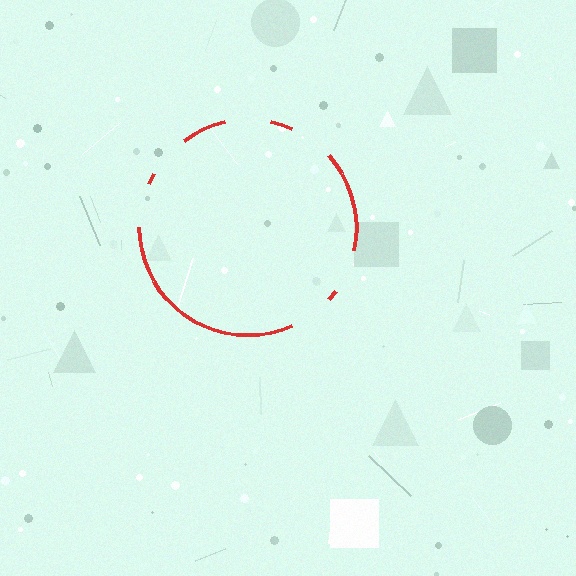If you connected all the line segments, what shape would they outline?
They would outline a circle.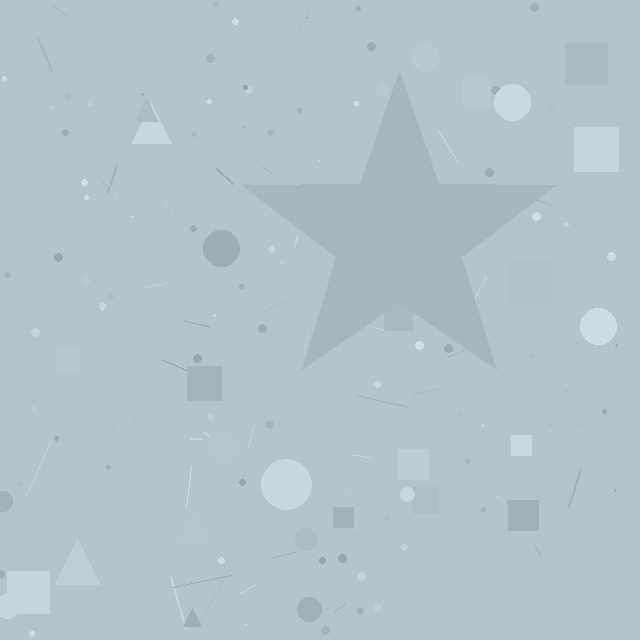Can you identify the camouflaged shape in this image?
The camouflaged shape is a star.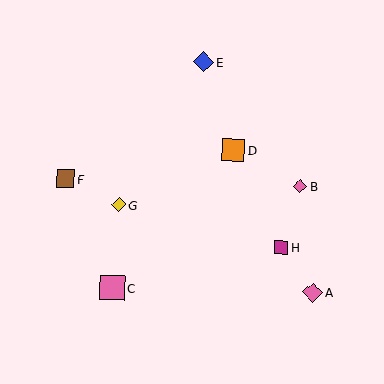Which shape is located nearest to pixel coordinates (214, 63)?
The blue diamond (labeled E) at (203, 62) is nearest to that location.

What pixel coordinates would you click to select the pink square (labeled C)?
Click at (112, 288) to select the pink square C.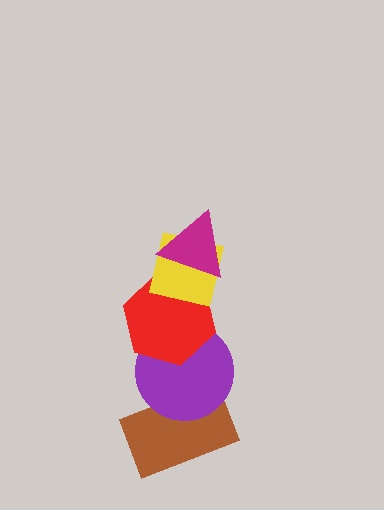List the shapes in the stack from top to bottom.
From top to bottom: the magenta triangle, the yellow square, the red hexagon, the purple circle, the brown rectangle.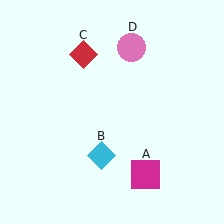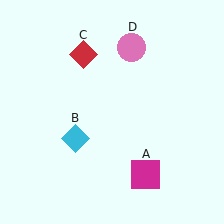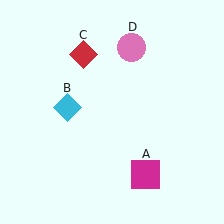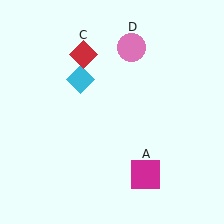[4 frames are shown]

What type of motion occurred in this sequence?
The cyan diamond (object B) rotated clockwise around the center of the scene.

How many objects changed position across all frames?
1 object changed position: cyan diamond (object B).